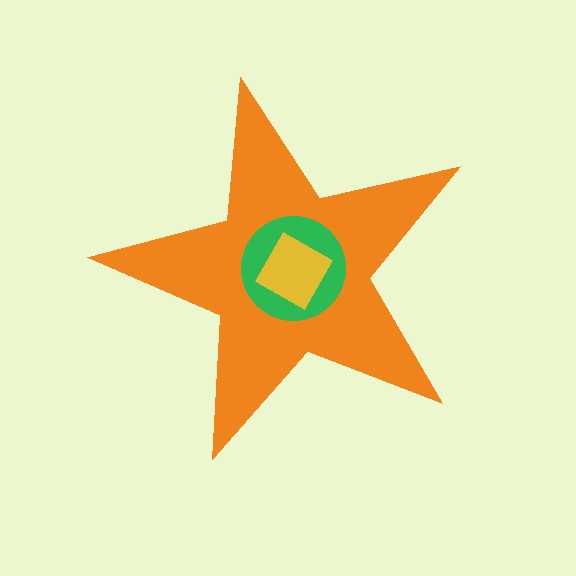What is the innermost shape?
The yellow square.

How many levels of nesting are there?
3.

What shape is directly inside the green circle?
The yellow square.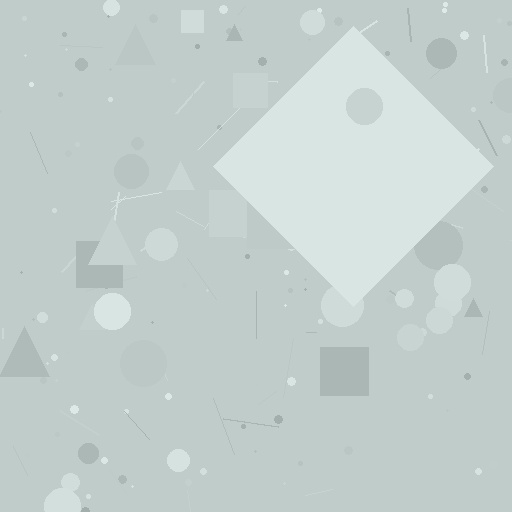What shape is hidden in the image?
A diamond is hidden in the image.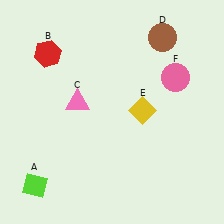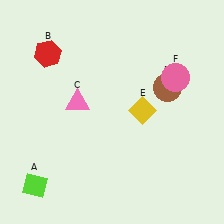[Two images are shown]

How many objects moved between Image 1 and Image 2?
1 object moved between the two images.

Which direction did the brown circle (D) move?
The brown circle (D) moved down.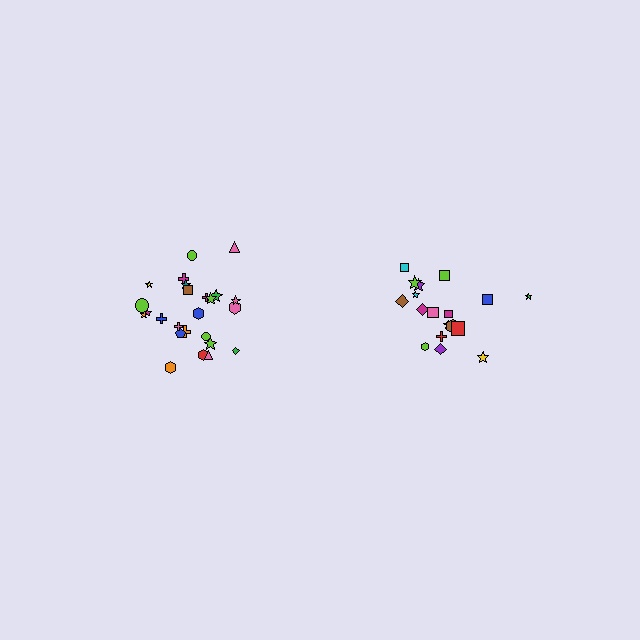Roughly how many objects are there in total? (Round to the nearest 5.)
Roughly 45 objects in total.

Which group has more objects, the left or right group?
The left group.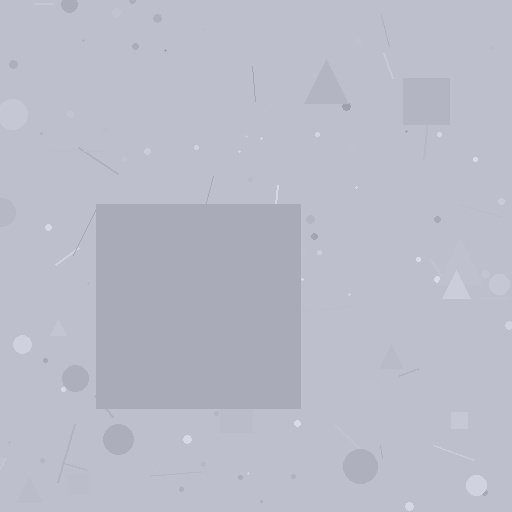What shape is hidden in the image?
A square is hidden in the image.